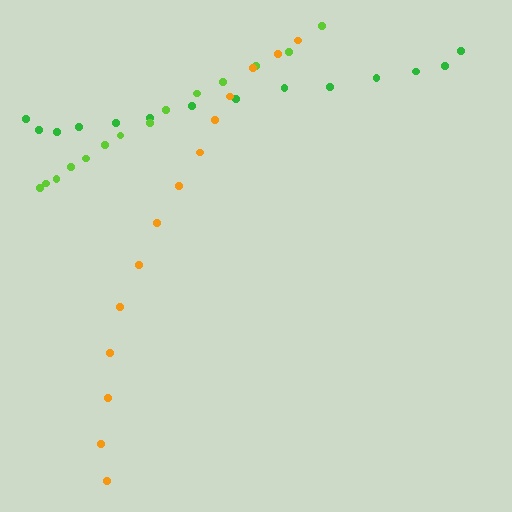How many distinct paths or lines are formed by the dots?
There are 3 distinct paths.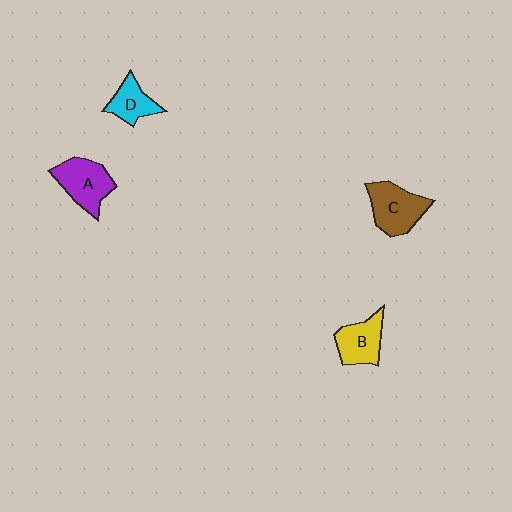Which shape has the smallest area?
Shape D (cyan).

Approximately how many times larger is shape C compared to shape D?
Approximately 1.5 times.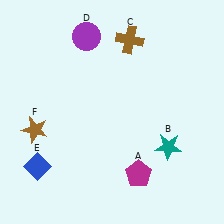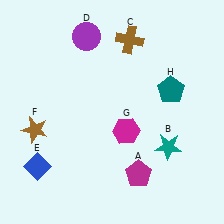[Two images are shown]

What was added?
A magenta hexagon (G), a teal pentagon (H) were added in Image 2.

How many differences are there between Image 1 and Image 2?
There are 2 differences between the two images.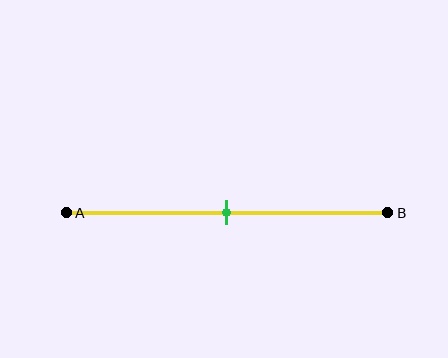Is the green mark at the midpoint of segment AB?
Yes, the mark is approximately at the midpoint.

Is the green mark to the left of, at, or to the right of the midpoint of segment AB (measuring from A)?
The green mark is approximately at the midpoint of segment AB.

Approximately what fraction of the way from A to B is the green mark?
The green mark is approximately 50% of the way from A to B.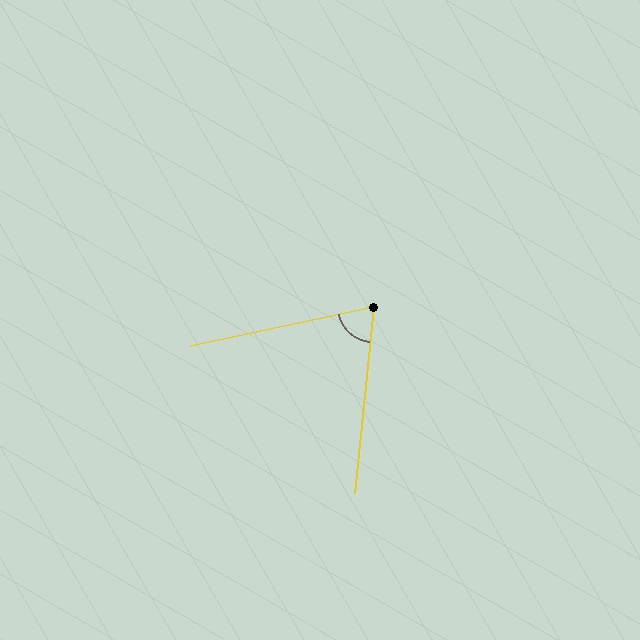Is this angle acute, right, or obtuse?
It is acute.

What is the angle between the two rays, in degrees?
Approximately 72 degrees.